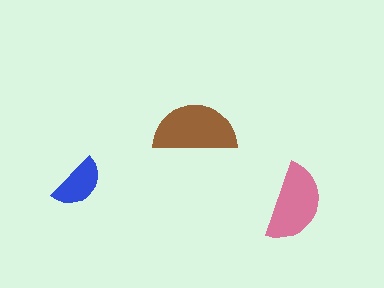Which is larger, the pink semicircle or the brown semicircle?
The brown one.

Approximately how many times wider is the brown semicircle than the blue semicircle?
About 1.5 times wider.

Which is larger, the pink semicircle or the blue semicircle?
The pink one.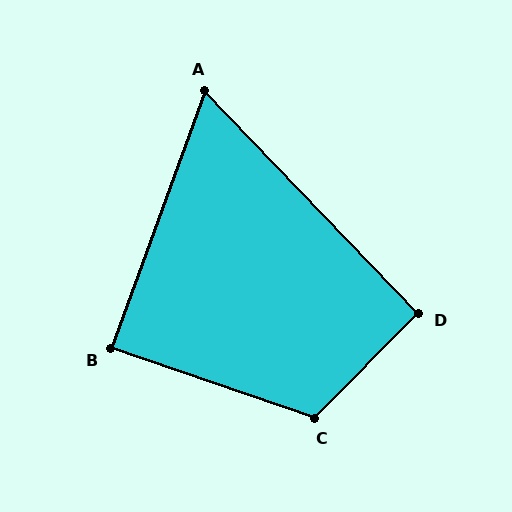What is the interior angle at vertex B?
Approximately 89 degrees (approximately right).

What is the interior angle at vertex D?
Approximately 91 degrees (approximately right).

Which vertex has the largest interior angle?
C, at approximately 116 degrees.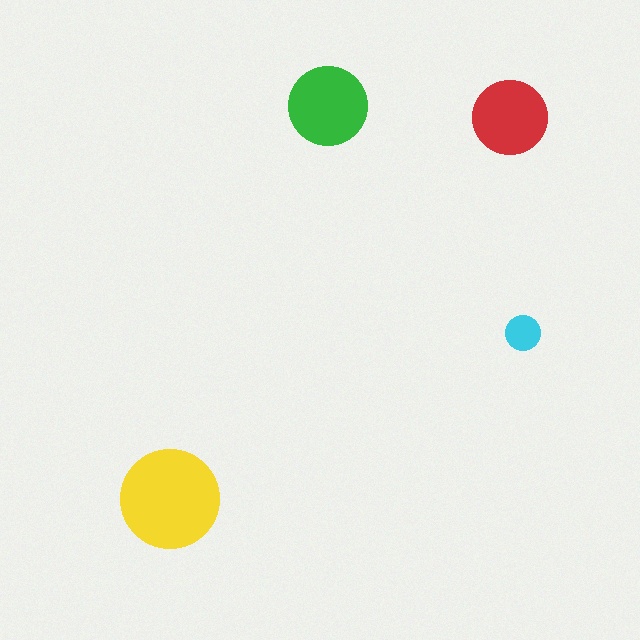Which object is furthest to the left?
The yellow circle is leftmost.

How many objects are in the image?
There are 4 objects in the image.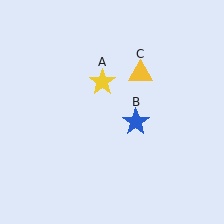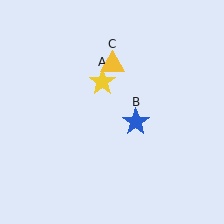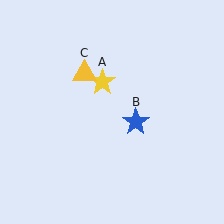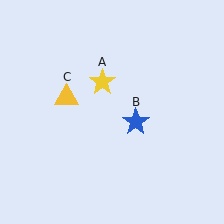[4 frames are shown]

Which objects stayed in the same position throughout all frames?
Yellow star (object A) and blue star (object B) remained stationary.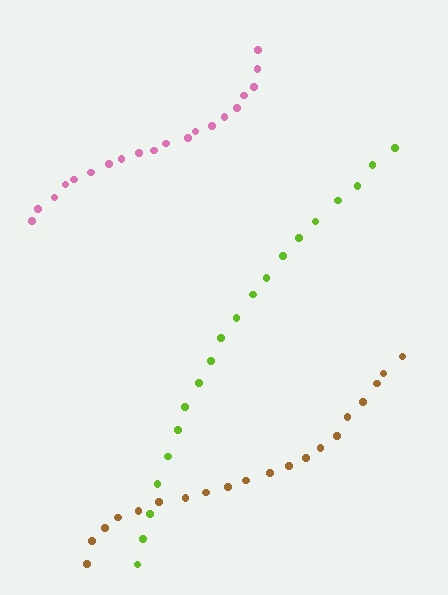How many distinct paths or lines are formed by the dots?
There are 3 distinct paths.